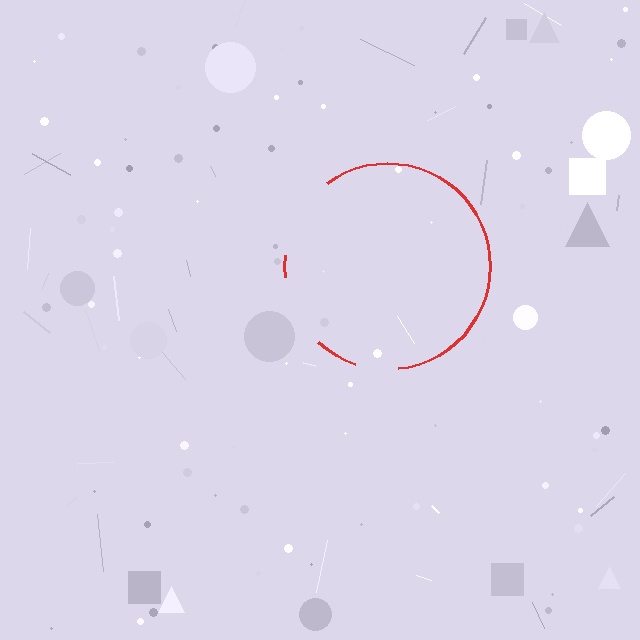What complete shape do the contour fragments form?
The contour fragments form a circle.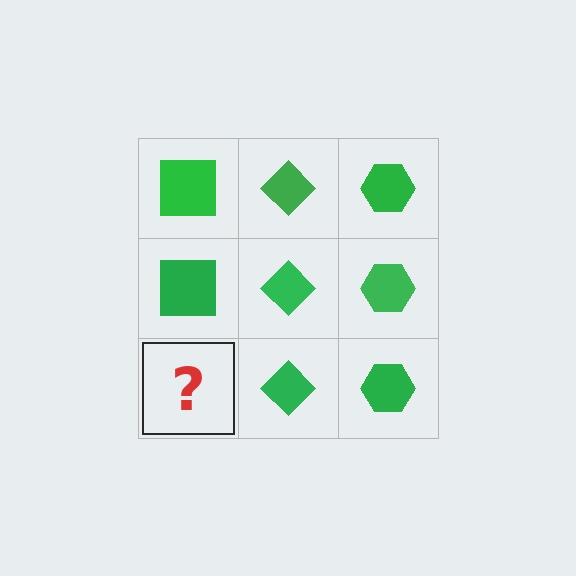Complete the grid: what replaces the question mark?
The question mark should be replaced with a green square.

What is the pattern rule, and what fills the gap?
The rule is that each column has a consistent shape. The gap should be filled with a green square.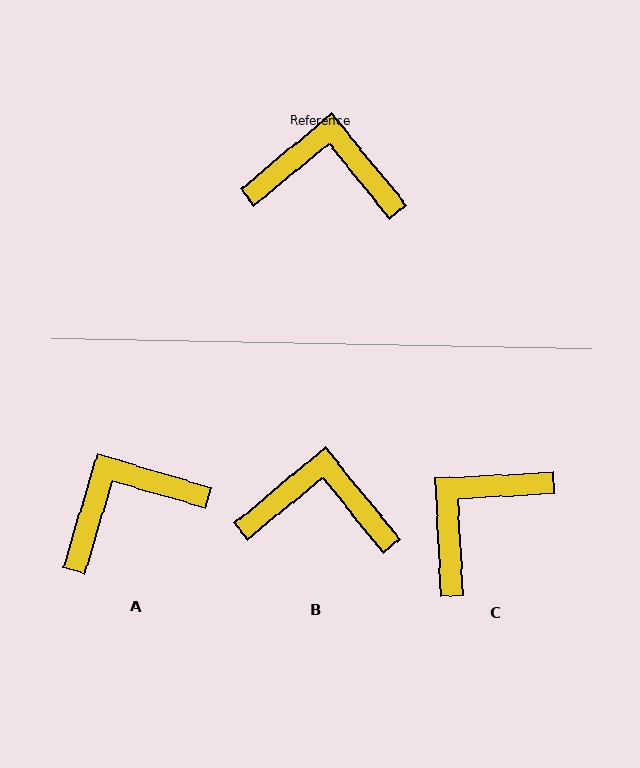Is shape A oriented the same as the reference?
No, it is off by about 34 degrees.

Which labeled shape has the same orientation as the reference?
B.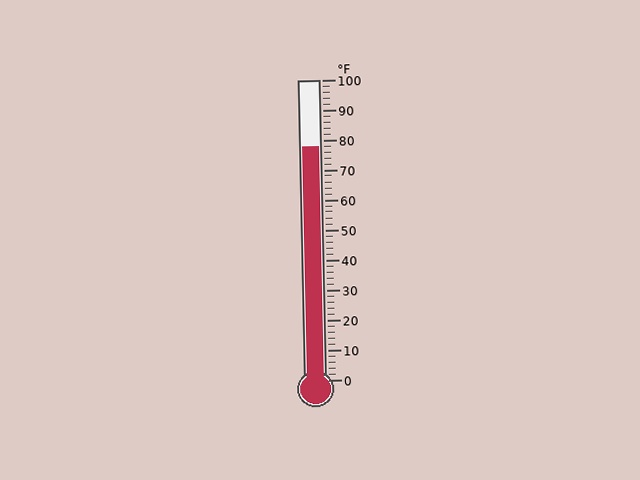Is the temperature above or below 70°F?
The temperature is above 70°F.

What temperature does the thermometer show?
The thermometer shows approximately 78°F.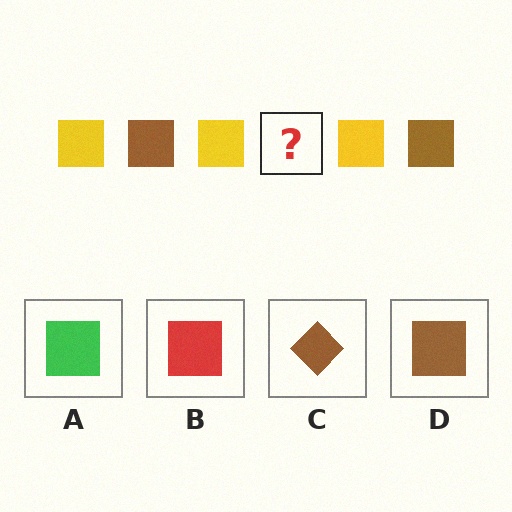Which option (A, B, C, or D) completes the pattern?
D.